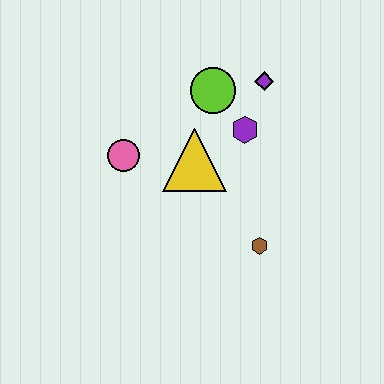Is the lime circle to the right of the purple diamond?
No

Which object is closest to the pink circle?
The yellow triangle is closest to the pink circle.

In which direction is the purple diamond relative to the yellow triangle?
The purple diamond is above the yellow triangle.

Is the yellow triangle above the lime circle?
No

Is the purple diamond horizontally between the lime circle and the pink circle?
No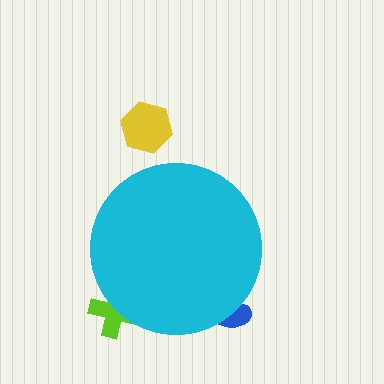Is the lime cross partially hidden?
Yes, the lime cross is partially hidden behind the cyan circle.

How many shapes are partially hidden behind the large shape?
2 shapes are partially hidden.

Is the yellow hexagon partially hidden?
No, the yellow hexagon is fully visible.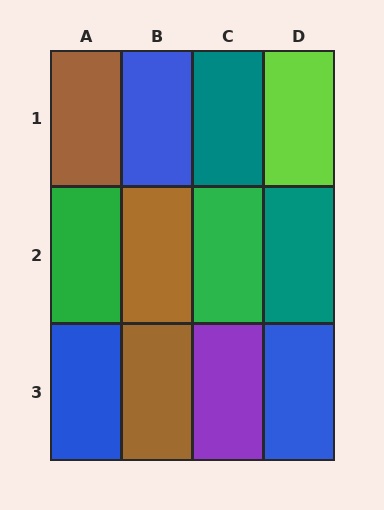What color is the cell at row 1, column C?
Teal.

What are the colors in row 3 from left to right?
Blue, brown, purple, blue.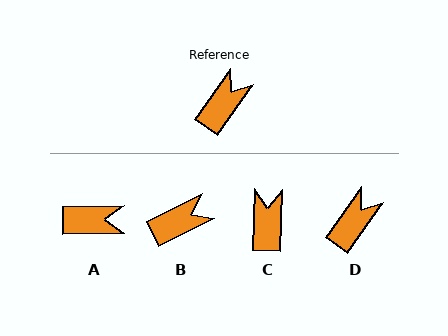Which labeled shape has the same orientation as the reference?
D.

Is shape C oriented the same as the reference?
No, it is off by about 34 degrees.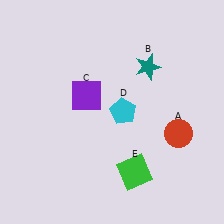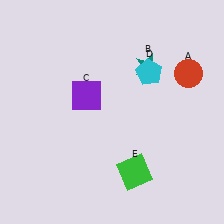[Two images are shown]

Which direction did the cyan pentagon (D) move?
The cyan pentagon (D) moved up.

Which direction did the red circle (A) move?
The red circle (A) moved up.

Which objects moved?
The objects that moved are: the red circle (A), the cyan pentagon (D).